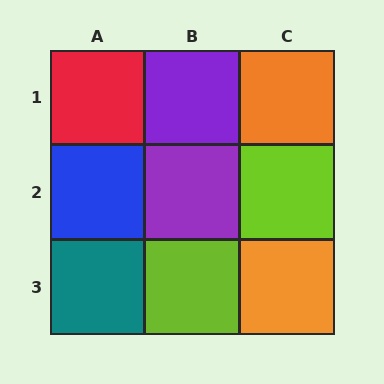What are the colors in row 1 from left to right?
Red, purple, orange.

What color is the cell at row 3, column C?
Orange.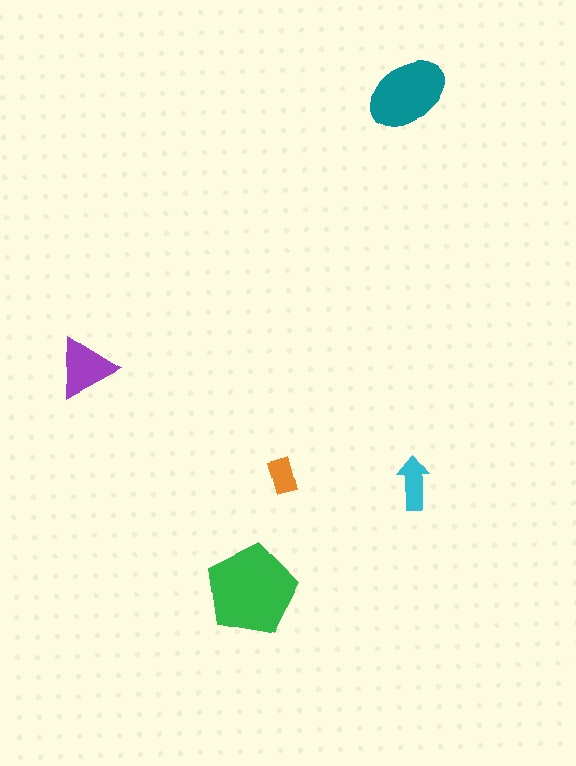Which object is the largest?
The green pentagon.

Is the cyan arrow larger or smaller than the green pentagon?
Smaller.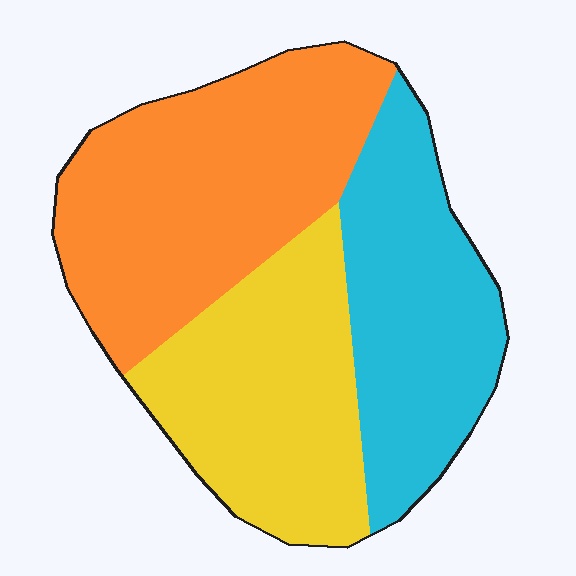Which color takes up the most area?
Orange, at roughly 40%.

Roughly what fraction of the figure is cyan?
Cyan covers 29% of the figure.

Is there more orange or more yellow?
Orange.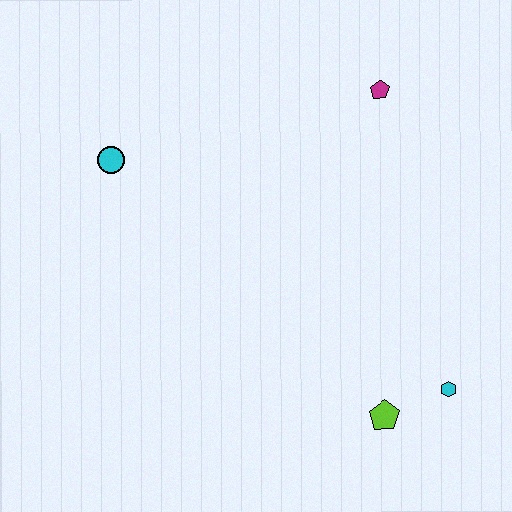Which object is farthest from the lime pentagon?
The cyan circle is farthest from the lime pentagon.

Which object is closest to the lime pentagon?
The cyan hexagon is closest to the lime pentagon.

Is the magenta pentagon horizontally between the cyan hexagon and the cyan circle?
Yes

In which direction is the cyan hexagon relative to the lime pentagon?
The cyan hexagon is to the right of the lime pentagon.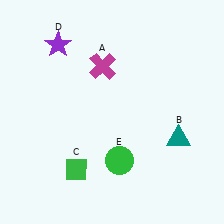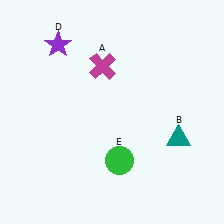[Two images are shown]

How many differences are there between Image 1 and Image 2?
There is 1 difference between the two images.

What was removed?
The green diamond (C) was removed in Image 2.